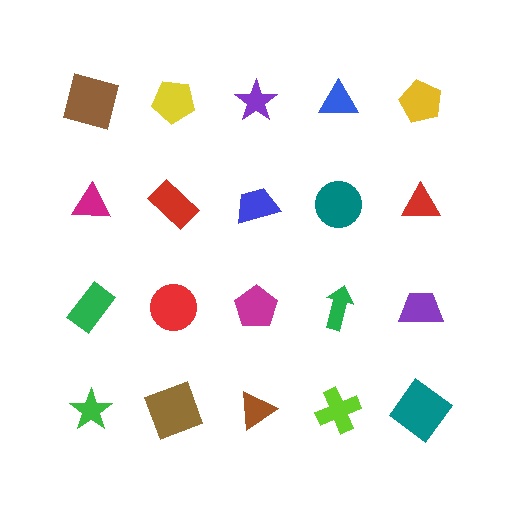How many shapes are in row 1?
5 shapes.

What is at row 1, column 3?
A purple star.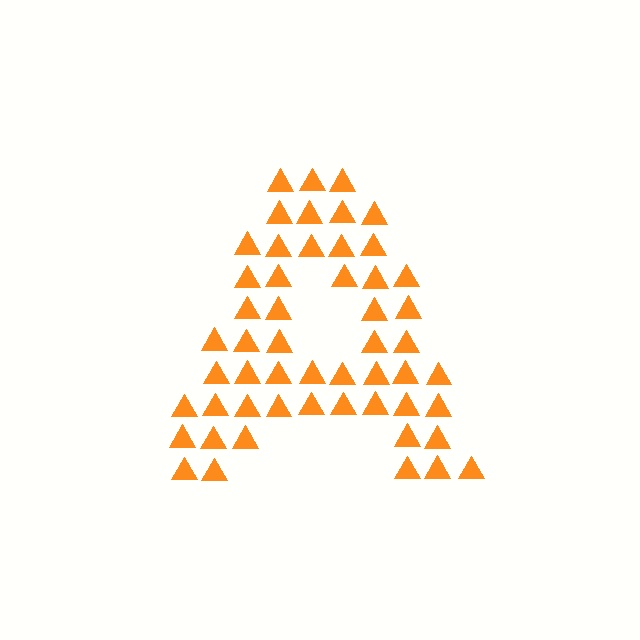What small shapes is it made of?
It is made of small triangles.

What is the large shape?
The large shape is the letter A.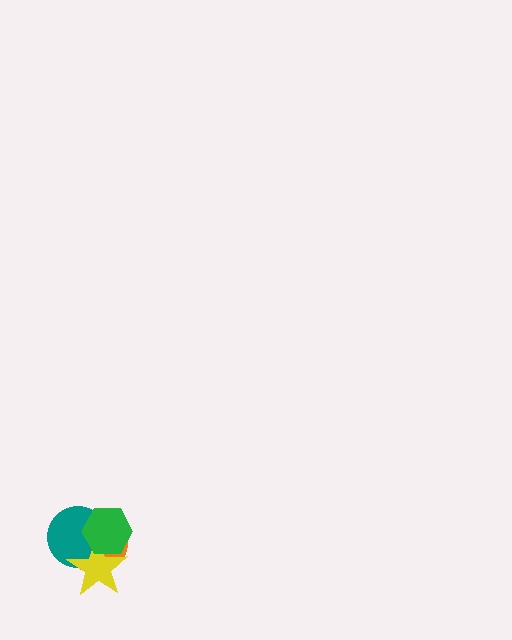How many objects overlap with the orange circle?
3 objects overlap with the orange circle.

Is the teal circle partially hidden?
Yes, it is partially covered by another shape.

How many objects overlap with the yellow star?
3 objects overlap with the yellow star.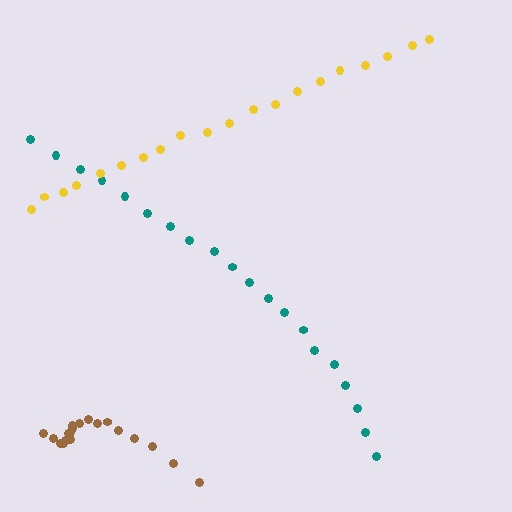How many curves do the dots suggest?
There are 3 distinct paths.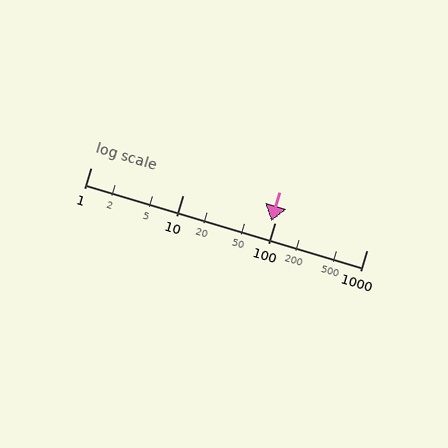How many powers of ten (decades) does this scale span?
The scale spans 3 decades, from 1 to 1000.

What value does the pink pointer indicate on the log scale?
The pointer indicates approximately 93.